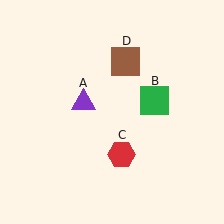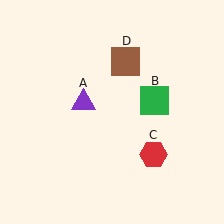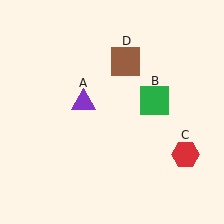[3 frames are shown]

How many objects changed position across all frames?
1 object changed position: red hexagon (object C).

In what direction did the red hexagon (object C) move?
The red hexagon (object C) moved right.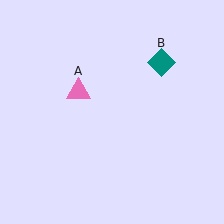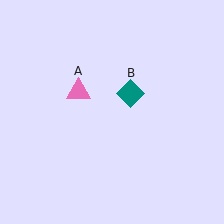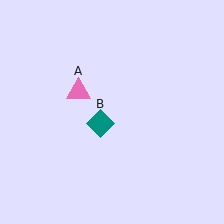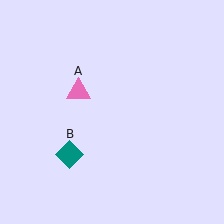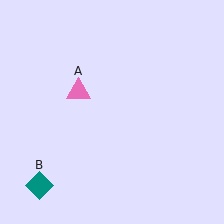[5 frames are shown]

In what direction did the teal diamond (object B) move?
The teal diamond (object B) moved down and to the left.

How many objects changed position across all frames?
1 object changed position: teal diamond (object B).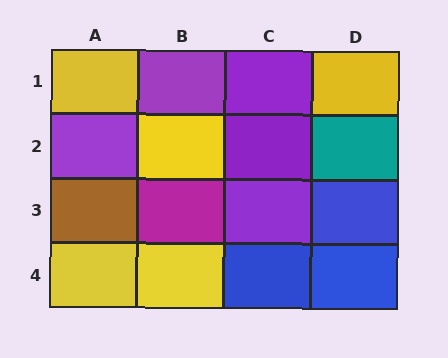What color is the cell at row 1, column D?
Yellow.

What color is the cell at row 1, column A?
Yellow.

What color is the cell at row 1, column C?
Purple.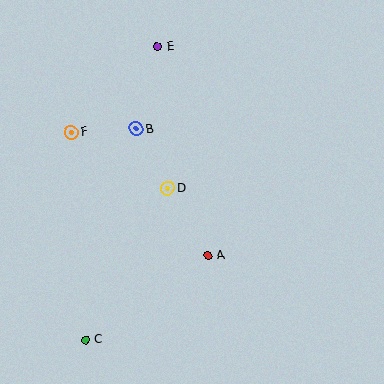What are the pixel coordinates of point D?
Point D is at (168, 188).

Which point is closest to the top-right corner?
Point E is closest to the top-right corner.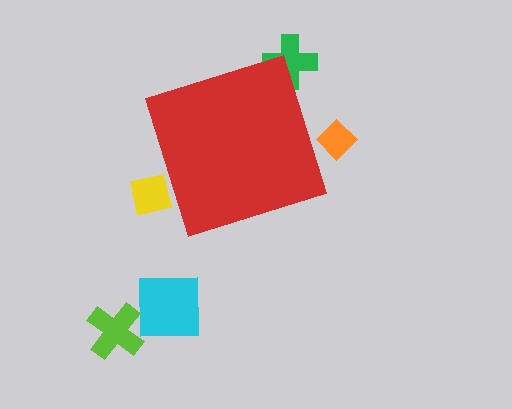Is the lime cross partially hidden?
No, the lime cross is fully visible.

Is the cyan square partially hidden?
No, the cyan square is fully visible.